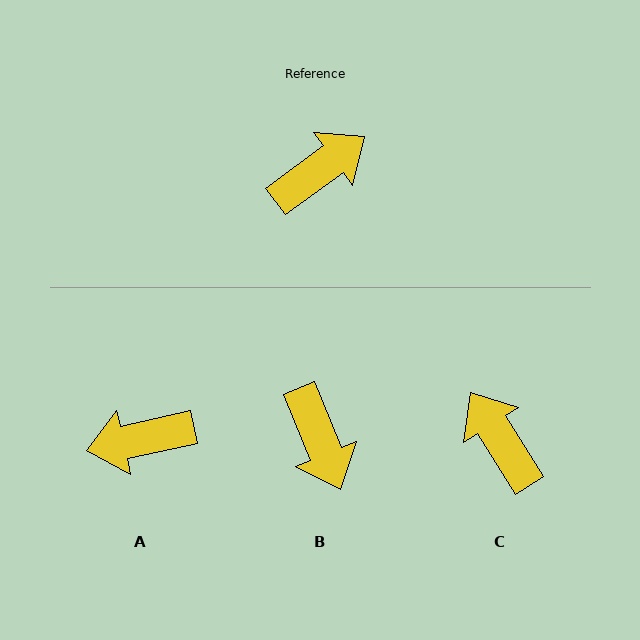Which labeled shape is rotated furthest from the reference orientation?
A, about 156 degrees away.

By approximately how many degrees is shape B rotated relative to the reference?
Approximately 104 degrees clockwise.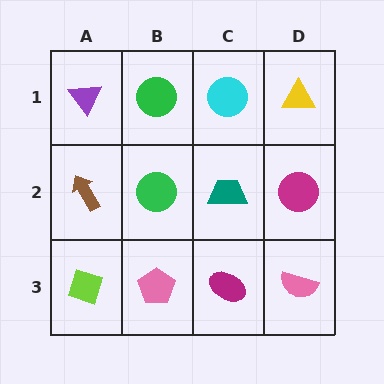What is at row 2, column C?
A teal trapezoid.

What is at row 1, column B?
A green circle.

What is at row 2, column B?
A green circle.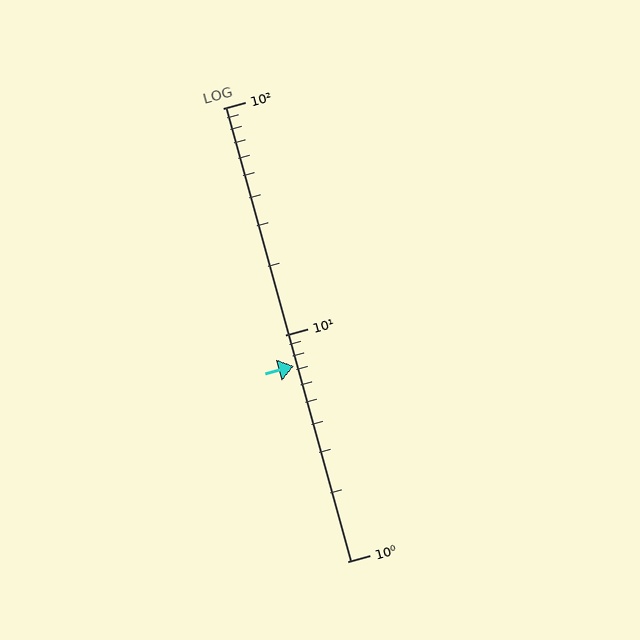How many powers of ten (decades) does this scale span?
The scale spans 2 decades, from 1 to 100.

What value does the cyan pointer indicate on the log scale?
The pointer indicates approximately 7.3.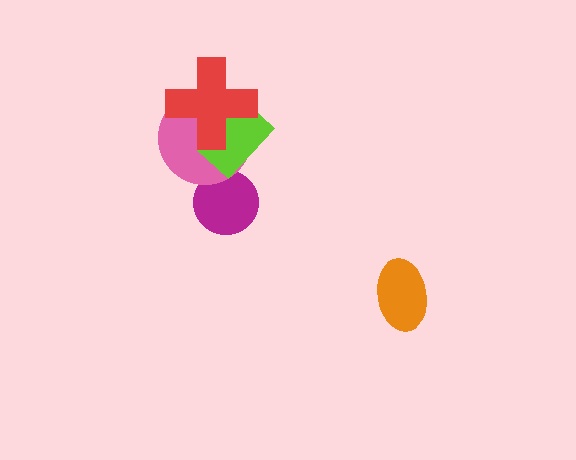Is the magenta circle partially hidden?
Yes, it is partially covered by another shape.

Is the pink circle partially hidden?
Yes, it is partially covered by another shape.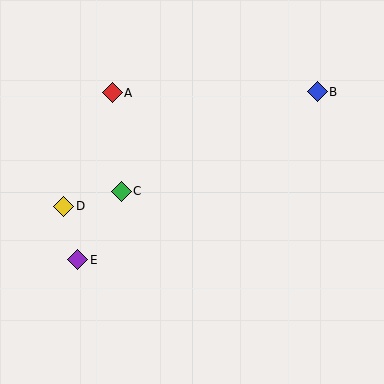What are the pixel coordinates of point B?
Point B is at (317, 92).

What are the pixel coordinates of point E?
Point E is at (78, 260).